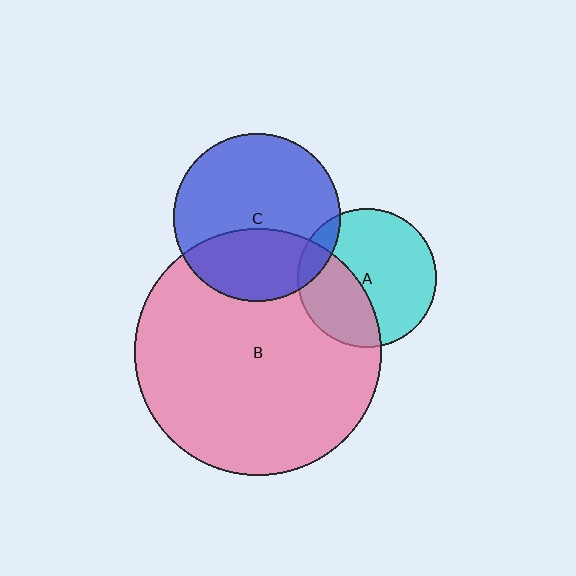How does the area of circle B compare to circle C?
Approximately 2.2 times.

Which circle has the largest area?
Circle B (pink).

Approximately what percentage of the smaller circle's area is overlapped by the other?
Approximately 10%.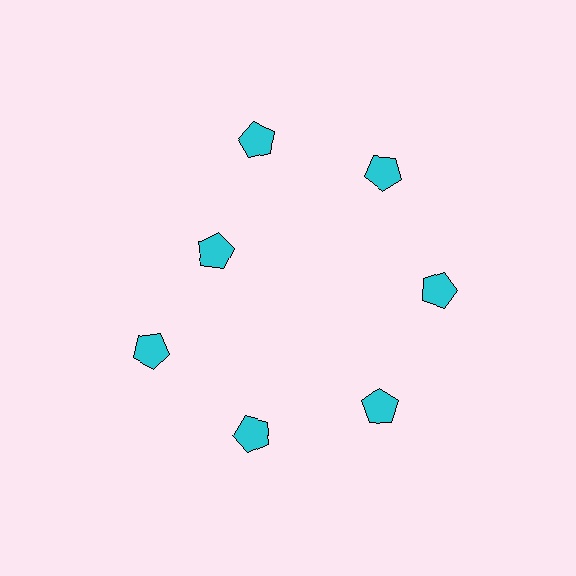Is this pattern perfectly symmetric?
No. The 7 cyan pentagons are arranged in a ring, but one element near the 10 o'clock position is pulled inward toward the center, breaking the 7-fold rotational symmetry.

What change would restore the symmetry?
The symmetry would be restored by moving it outward, back onto the ring so that all 7 pentagons sit at equal angles and equal distance from the center.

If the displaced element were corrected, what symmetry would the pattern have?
It would have 7-fold rotational symmetry — the pattern would map onto itself every 51 degrees.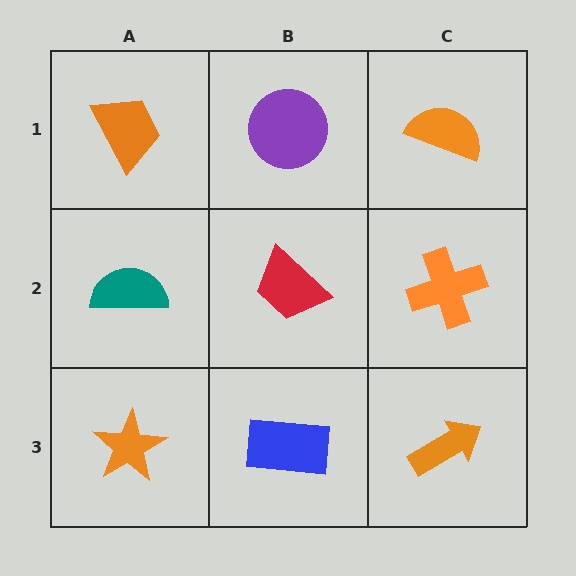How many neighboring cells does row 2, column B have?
4.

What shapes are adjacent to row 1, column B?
A red trapezoid (row 2, column B), an orange trapezoid (row 1, column A), an orange semicircle (row 1, column C).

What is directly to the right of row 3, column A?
A blue rectangle.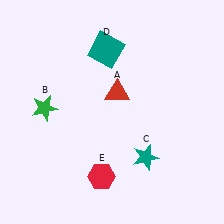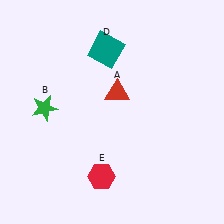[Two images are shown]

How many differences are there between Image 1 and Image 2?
There is 1 difference between the two images.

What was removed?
The teal star (C) was removed in Image 2.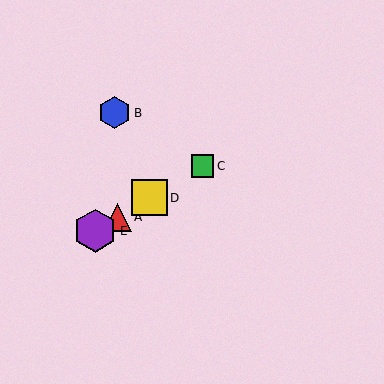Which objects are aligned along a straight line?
Objects A, C, D, E are aligned along a straight line.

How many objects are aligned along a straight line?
4 objects (A, C, D, E) are aligned along a straight line.